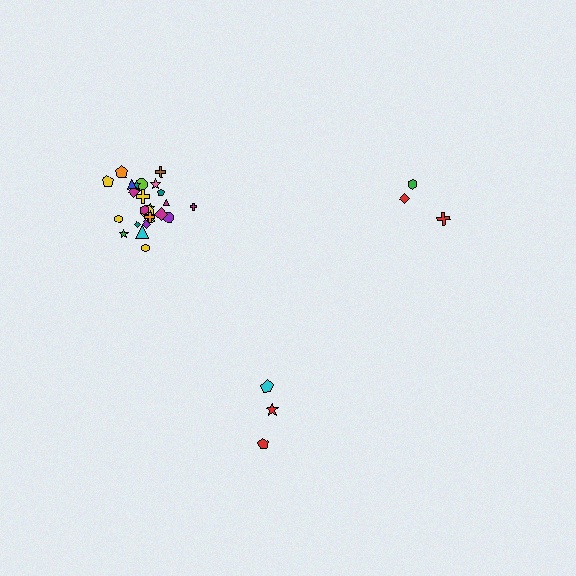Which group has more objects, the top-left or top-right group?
The top-left group.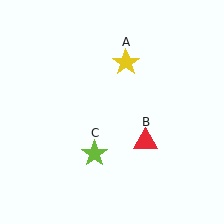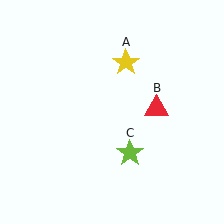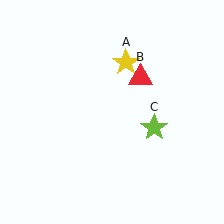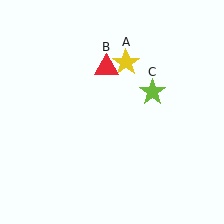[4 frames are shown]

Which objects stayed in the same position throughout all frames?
Yellow star (object A) remained stationary.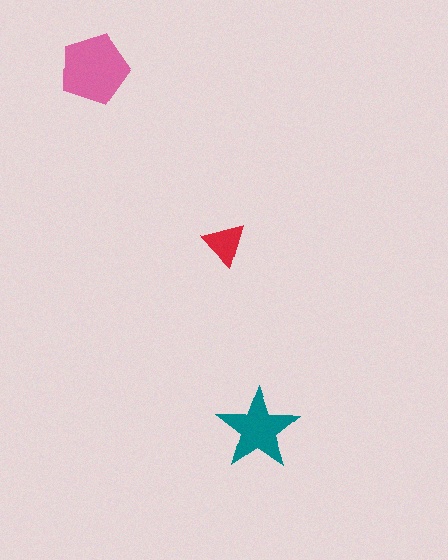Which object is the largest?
The pink pentagon.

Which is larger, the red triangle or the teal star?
The teal star.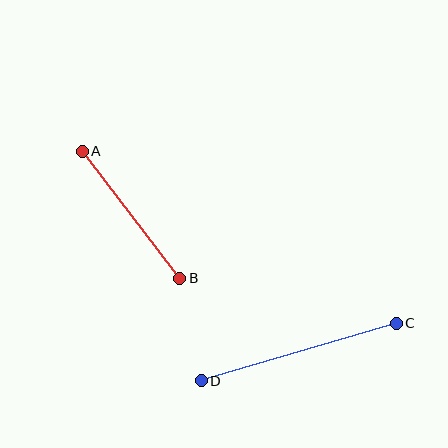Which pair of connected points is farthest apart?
Points C and D are farthest apart.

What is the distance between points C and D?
The distance is approximately 203 pixels.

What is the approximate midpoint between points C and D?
The midpoint is at approximately (299, 352) pixels.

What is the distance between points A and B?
The distance is approximately 160 pixels.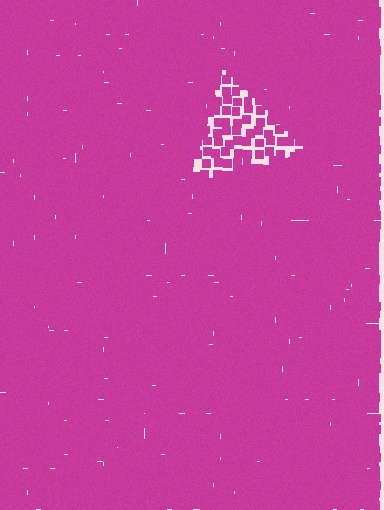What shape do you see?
I see a triangle.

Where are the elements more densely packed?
The elements are more densely packed outside the triangle boundary.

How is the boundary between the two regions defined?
The boundary is defined by a change in element density (approximately 2.4x ratio). All elements are the same color, size, and shape.